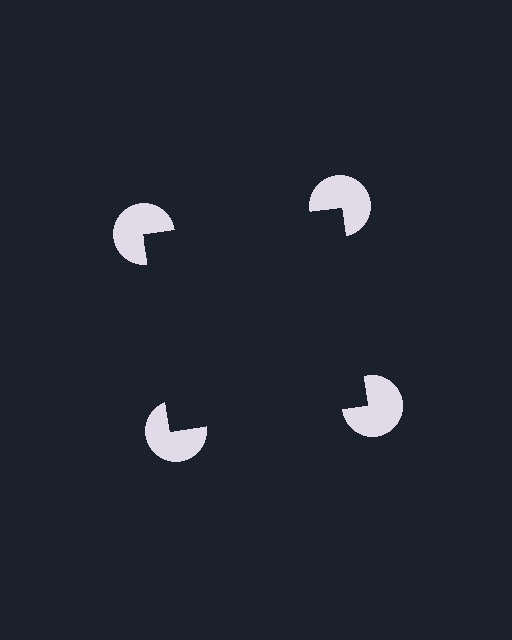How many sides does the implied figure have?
4 sides.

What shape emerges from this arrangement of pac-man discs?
An illusory square — its edges are inferred from the aligned wedge cuts in the pac-man discs, not physically drawn.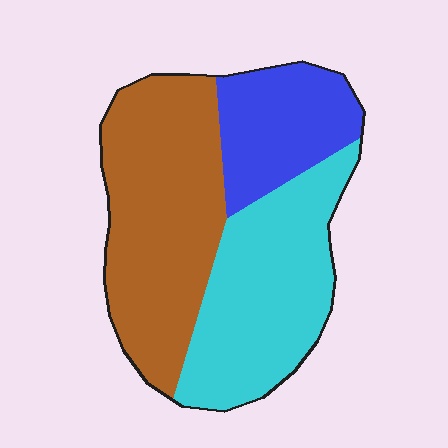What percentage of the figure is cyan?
Cyan takes up about three eighths (3/8) of the figure.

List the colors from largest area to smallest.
From largest to smallest: brown, cyan, blue.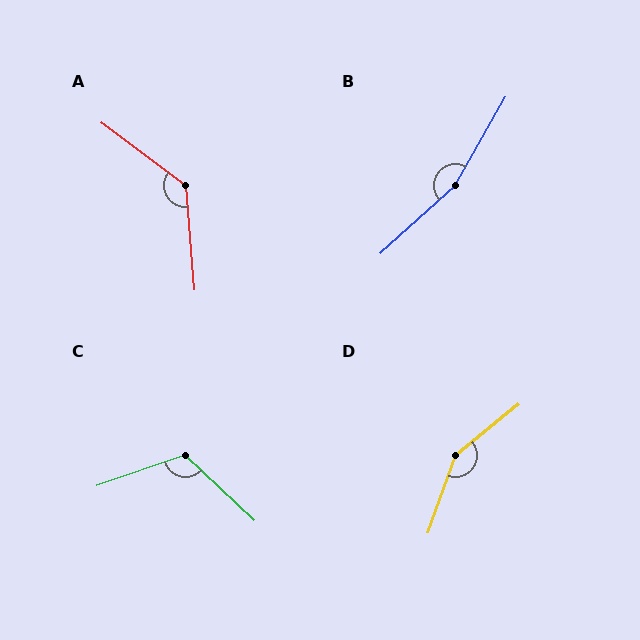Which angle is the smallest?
C, at approximately 118 degrees.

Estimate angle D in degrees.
Approximately 149 degrees.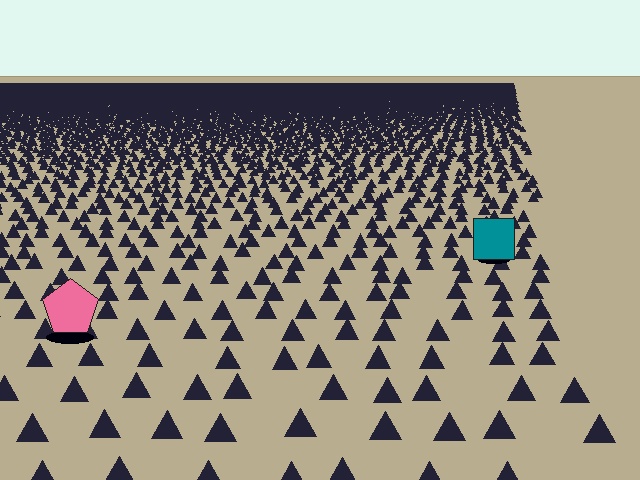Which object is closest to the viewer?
The pink pentagon is closest. The texture marks near it are larger and more spread out.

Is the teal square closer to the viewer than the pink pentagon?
No. The pink pentagon is closer — you can tell from the texture gradient: the ground texture is coarser near it.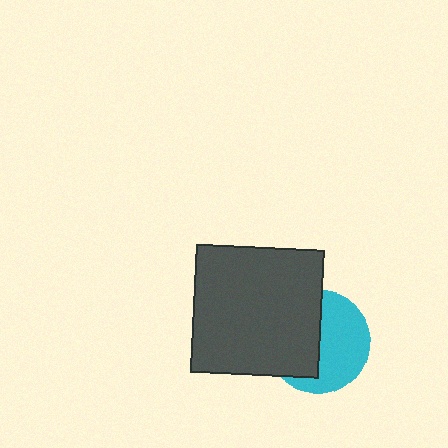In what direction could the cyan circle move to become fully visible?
The cyan circle could move right. That would shift it out from behind the dark gray square entirely.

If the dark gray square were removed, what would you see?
You would see the complete cyan circle.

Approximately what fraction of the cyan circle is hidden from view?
Roughly 47% of the cyan circle is hidden behind the dark gray square.